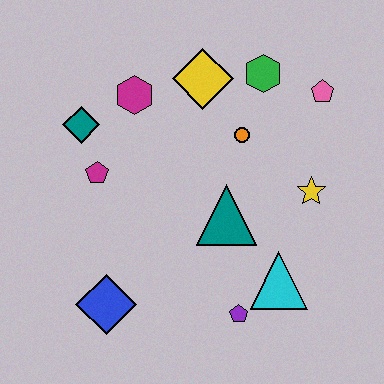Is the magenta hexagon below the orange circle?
No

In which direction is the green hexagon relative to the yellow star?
The green hexagon is above the yellow star.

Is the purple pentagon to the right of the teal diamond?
Yes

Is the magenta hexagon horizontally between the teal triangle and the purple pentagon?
No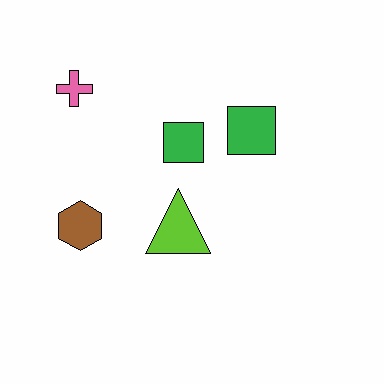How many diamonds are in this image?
There are no diamonds.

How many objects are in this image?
There are 5 objects.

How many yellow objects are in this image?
There are no yellow objects.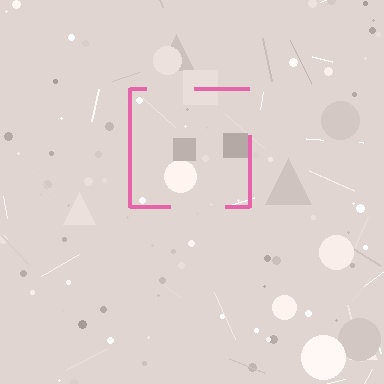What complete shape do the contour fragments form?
The contour fragments form a square.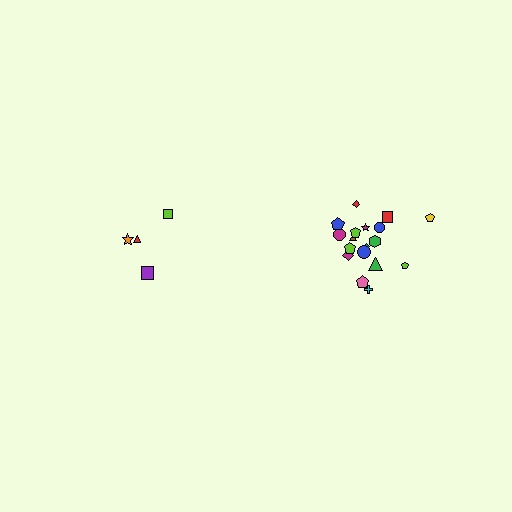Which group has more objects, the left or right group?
The right group.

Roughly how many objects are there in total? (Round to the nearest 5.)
Roughly 20 objects in total.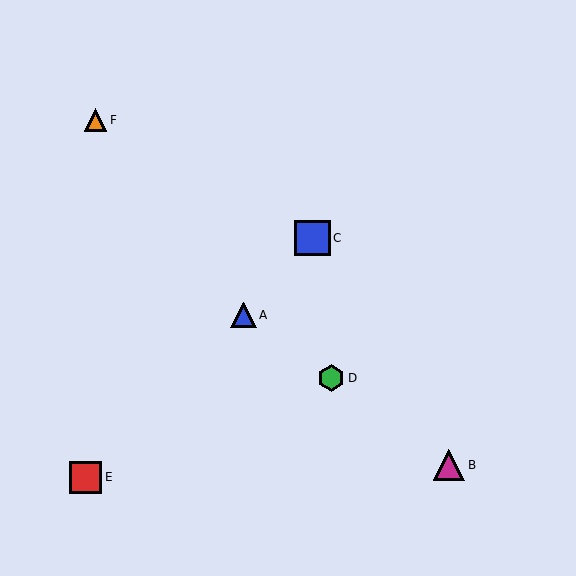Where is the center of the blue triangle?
The center of the blue triangle is at (243, 315).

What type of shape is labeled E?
Shape E is a red square.